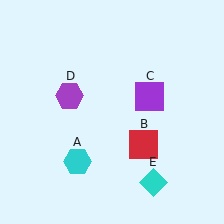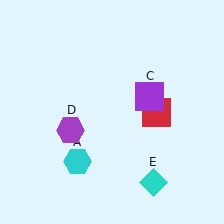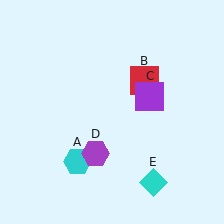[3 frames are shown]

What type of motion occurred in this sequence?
The red square (object B), purple hexagon (object D) rotated counterclockwise around the center of the scene.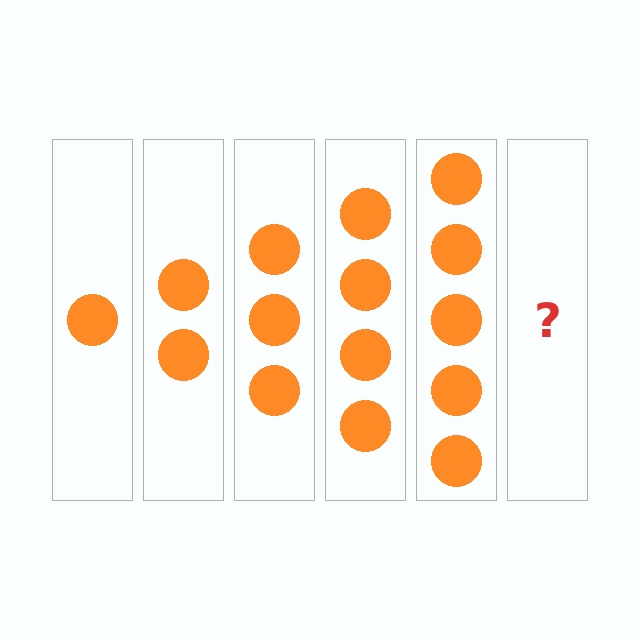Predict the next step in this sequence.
The next step is 6 circles.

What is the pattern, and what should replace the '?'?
The pattern is that each step adds one more circle. The '?' should be 6 circles.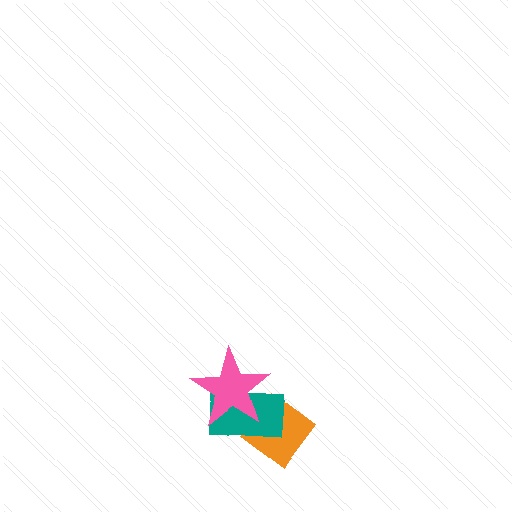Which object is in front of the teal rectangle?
The pink star is in front of the teal rectangle.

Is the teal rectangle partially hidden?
Yes, it is partially covered by another shape.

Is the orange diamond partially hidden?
Yes, it is partially covered by another shape.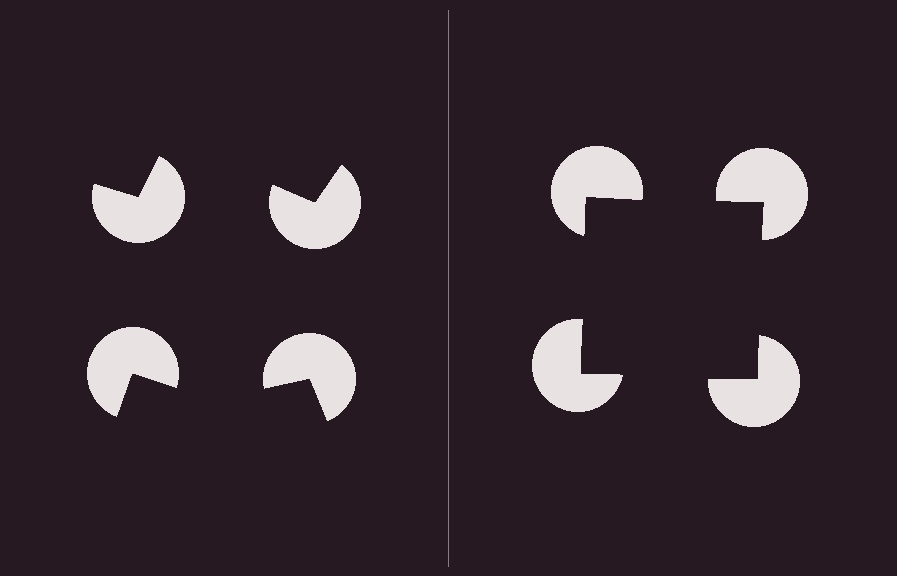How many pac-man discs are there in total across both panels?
8 — 4 on each side.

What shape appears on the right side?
An illusory square.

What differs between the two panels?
The pac-man discs are positioned identically on both sides; only the wedge orientations differ. On the right they align to a square; on the left they are misaligned.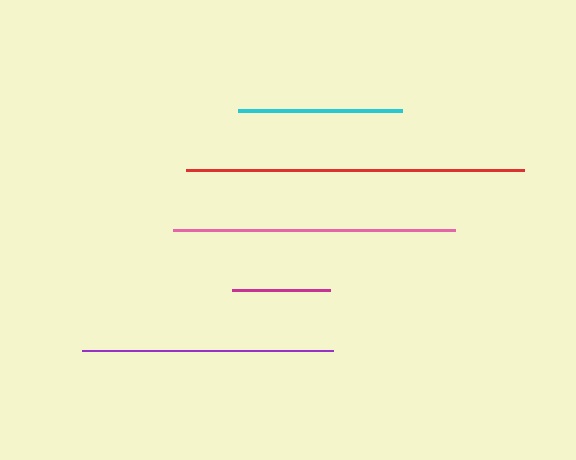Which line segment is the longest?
The red line is the longest at approximately 339 pixels.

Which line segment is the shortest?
The magenta line is the shortest at approximately 99 pixels.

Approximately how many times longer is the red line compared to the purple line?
The red line is approximately 1.3 times the length of the purple line.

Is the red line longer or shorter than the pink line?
The red line is longer than the pink line.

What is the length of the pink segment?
The pink segment is approximately 282 pixels long.